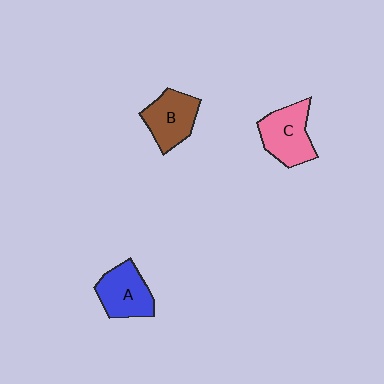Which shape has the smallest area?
Shape B (brown).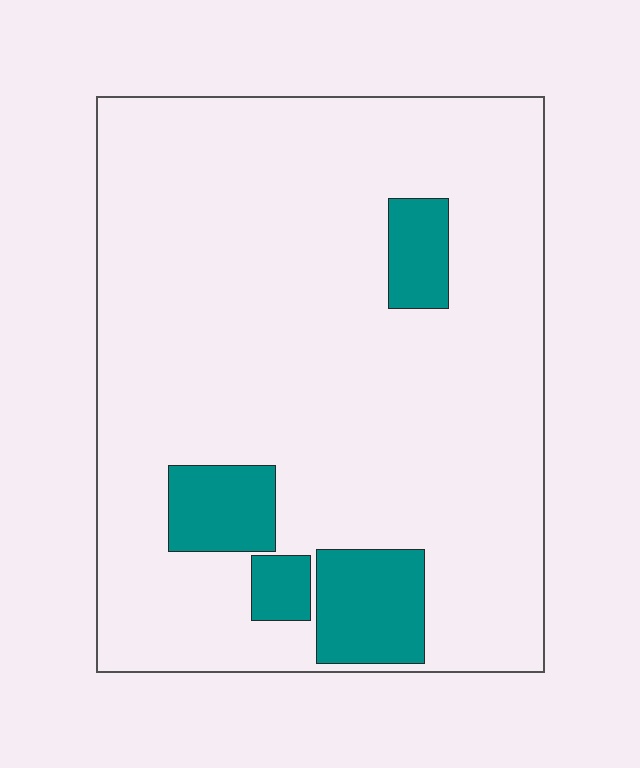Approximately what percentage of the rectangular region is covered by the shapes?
Approximately 15%.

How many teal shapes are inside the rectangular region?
4.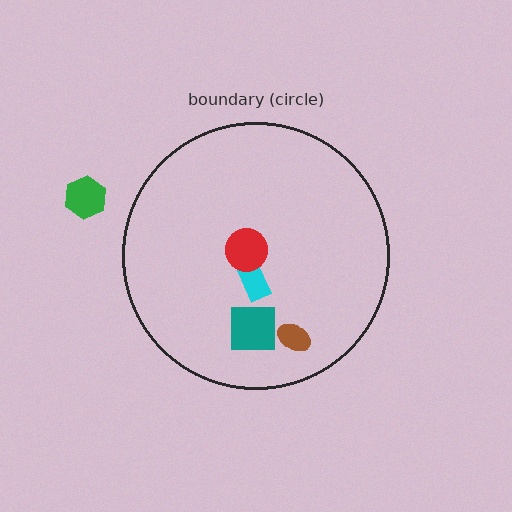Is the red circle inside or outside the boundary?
Inside.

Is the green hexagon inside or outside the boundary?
Outside.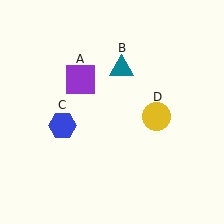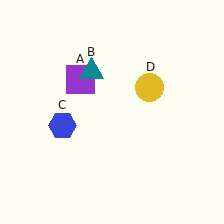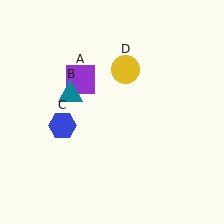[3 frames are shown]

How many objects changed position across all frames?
2 objects changed position: teal triangle (object B), yellow circle (object D).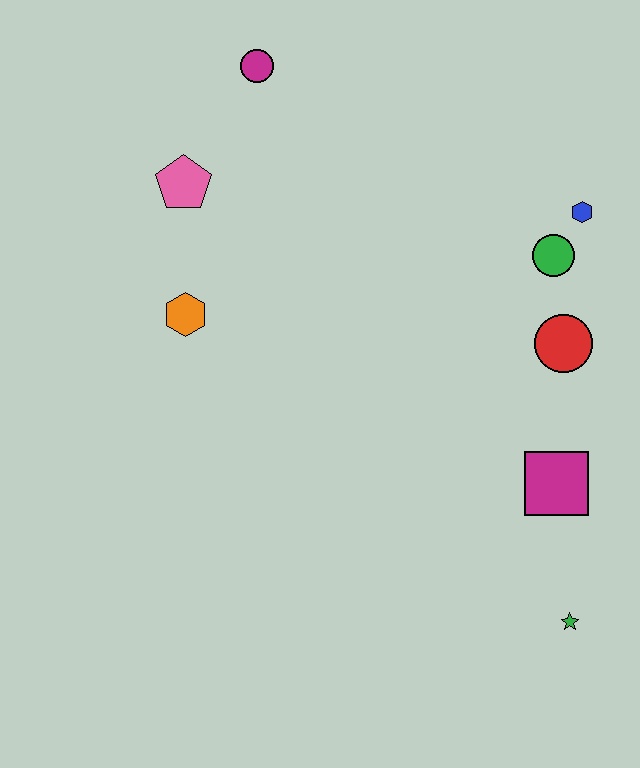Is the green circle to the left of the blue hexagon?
Yes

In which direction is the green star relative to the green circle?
The green star is below the green circle.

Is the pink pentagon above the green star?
Yes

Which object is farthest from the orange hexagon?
The green star is farthest from the orange hexagon.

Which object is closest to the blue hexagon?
The green circle is closest to the blue hexagon.